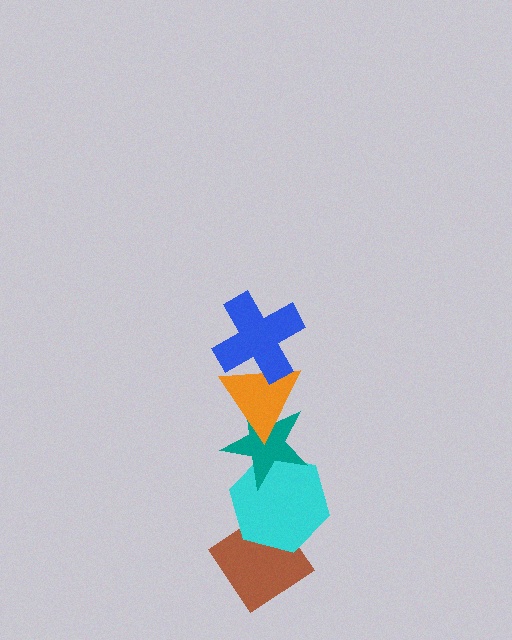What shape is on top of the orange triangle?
The blue cross is on top of the orange triangle.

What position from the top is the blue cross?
The blue cross is 1st from the top.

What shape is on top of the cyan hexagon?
The teal star is on top of the cyan hexagon.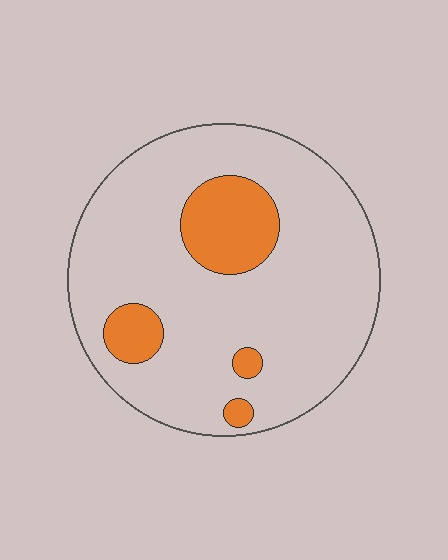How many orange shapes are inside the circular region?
4.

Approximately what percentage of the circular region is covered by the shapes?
Approximately 15%.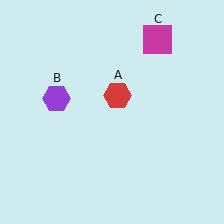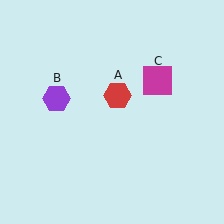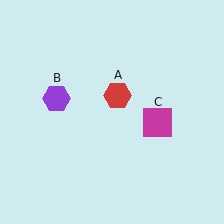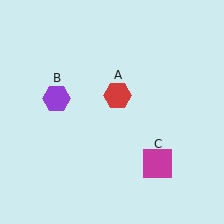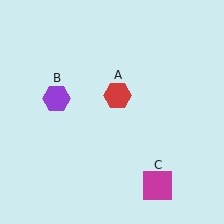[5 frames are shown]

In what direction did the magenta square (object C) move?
The magenta square (object C) moved down.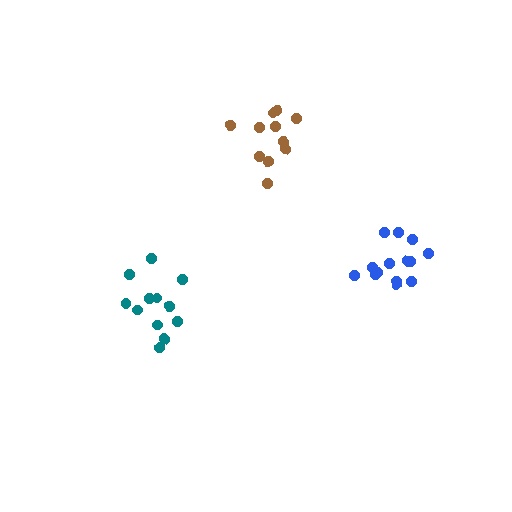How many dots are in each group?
Group 1: 11 dots, Group 2: 14 dots, Group 3: 12 dots (37 total).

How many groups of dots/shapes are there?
There are 3 groups.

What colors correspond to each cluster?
The clusters are colored: brown, blue, teal.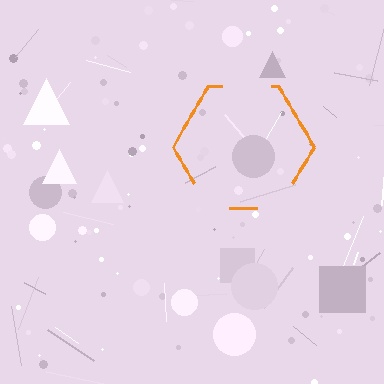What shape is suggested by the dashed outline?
The dashed outline suggests a hexagon.